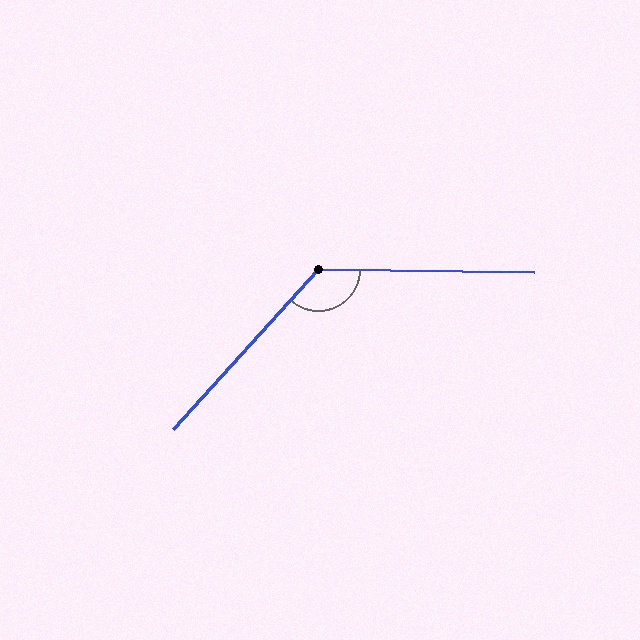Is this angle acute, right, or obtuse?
It is obtuse.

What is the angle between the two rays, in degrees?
Approximately 131 degrees.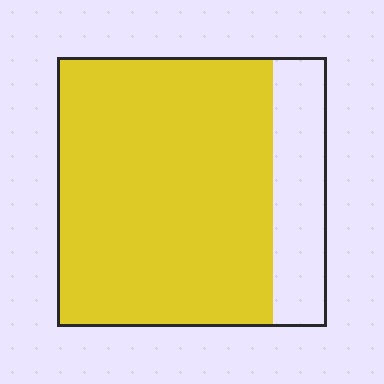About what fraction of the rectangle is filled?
About four fifths (4/5).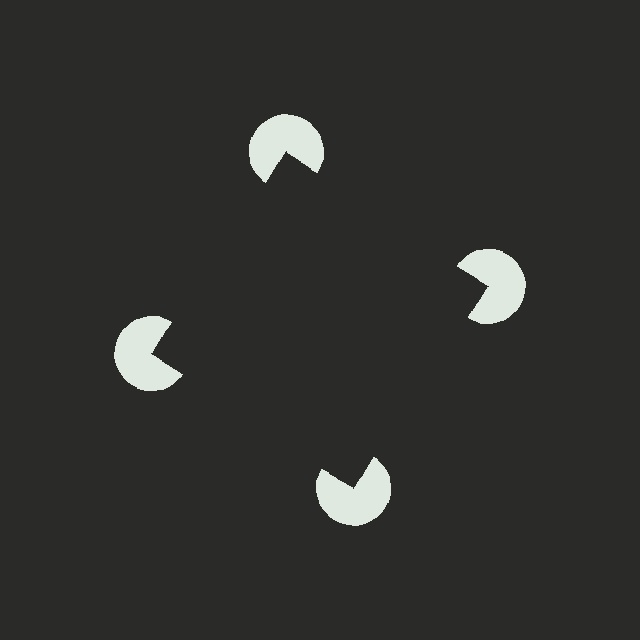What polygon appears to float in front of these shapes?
An illusory square — its edges are inferred from the aligned wedge cuts in the pac-man discs, not physically drawn.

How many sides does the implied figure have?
4 sides.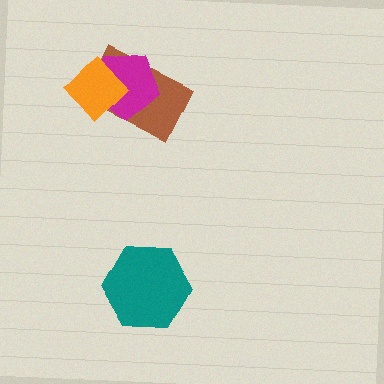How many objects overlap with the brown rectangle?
2 objects overlap with the brown rectangle.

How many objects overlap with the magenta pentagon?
2 objects overlap with the magenta pentagon.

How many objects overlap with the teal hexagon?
0 objects overlap with the teal hexagon.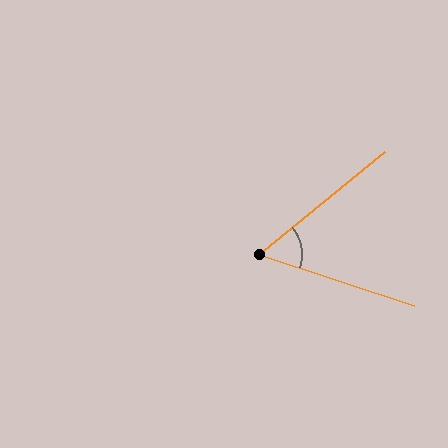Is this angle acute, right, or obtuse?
It is acute.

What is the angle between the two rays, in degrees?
Approximately 57 degrees.